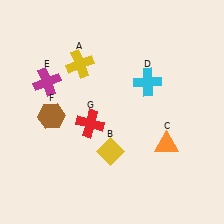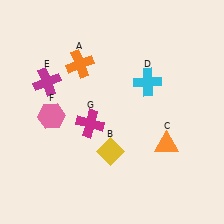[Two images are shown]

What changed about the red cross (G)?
In Image 1, G is red. In Image 2, it changed to magenta.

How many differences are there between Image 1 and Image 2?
There are 3 differences between the two images.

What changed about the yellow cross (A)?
In Image 1, A is yellow. In Image 2, it changed to orange.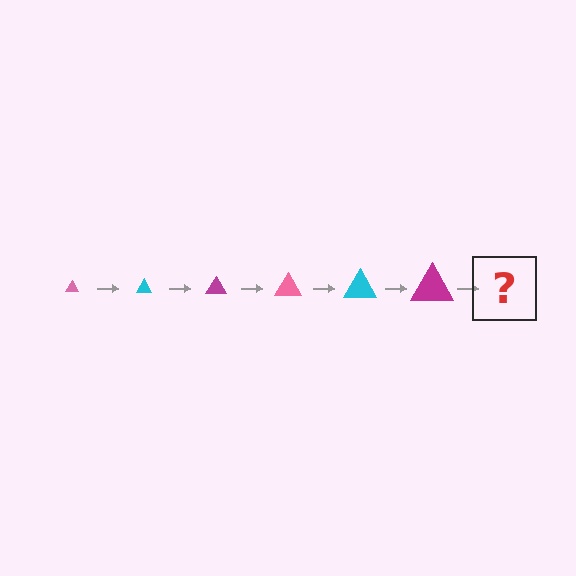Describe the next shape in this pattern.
It should be a pink triangle, larger than the previous one.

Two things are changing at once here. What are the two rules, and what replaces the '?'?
The two rules are that the triangle grows larger each step and the color cycles through pink, cyan, and magenta. The '?' should be a pink triangle, larger than the previous one.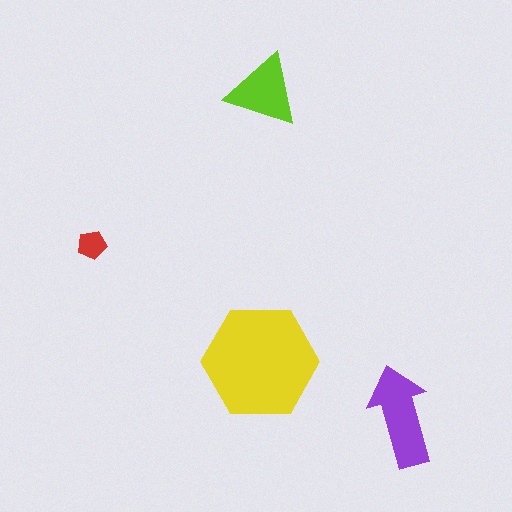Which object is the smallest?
The red pentagon.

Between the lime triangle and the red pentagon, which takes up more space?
The lime triangle.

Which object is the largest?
The yellow hexagon.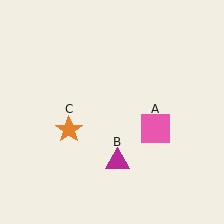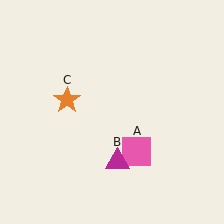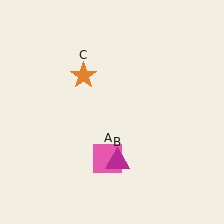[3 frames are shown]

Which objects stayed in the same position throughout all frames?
Magenta triangle (object B) remained stationary.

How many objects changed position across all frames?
2 objects changed position: pink square (object A), orange star (object C).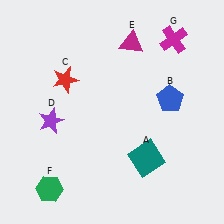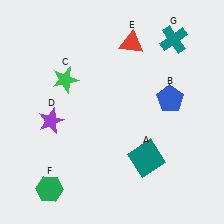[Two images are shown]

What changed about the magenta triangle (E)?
In Image 1, E is magenta. In Image 2, it changed to red.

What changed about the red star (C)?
In Image 1, C is red. In Image 2, it changed to green.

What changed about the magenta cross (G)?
In Image 1, G is magenta. In Image 2, it changed to teal.